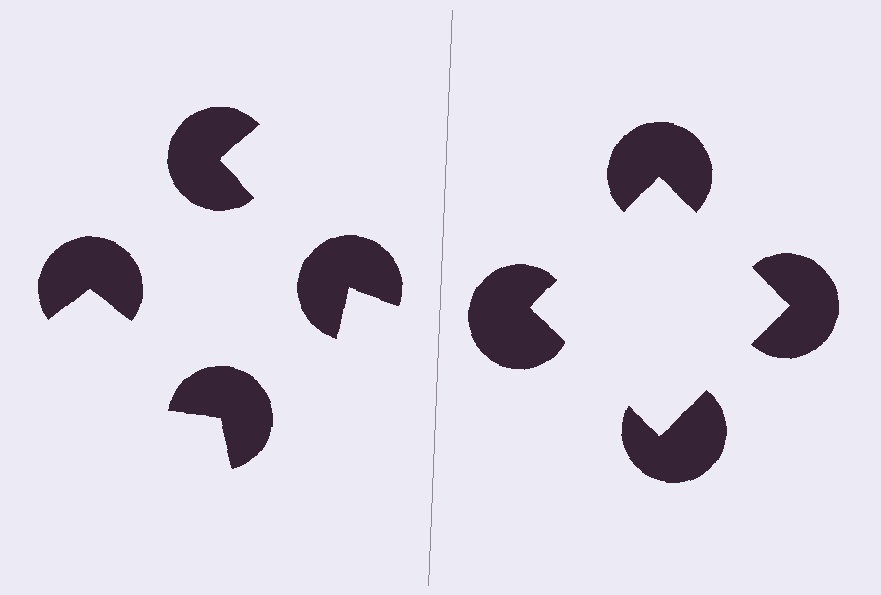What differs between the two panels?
The pac-man discs are positioned identically on both sides; only the wedge orientations differ. On the right they align to a square; on the left they are misaligned.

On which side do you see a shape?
An illusory square appears on the right side. On the left side the wedge cuts are rotated, so no coherent shape forms.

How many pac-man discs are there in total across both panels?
8 — 4 on each side.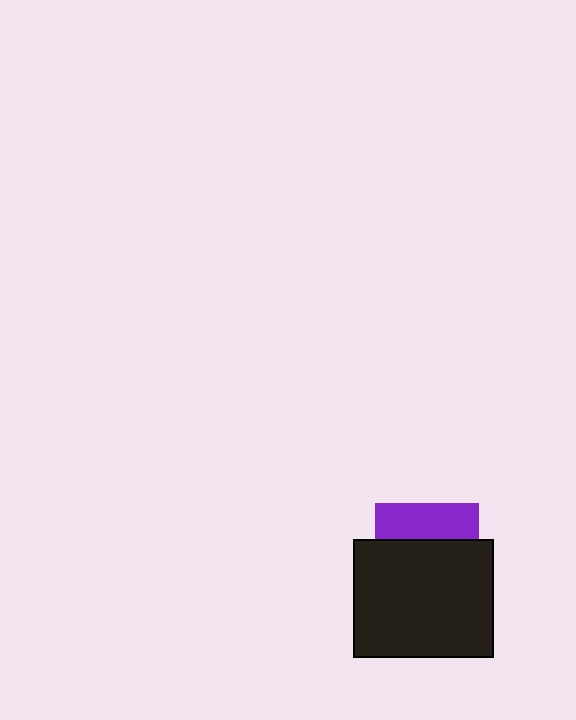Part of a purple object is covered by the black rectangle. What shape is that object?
It is a square.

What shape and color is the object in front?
The object in front is a black rectangle.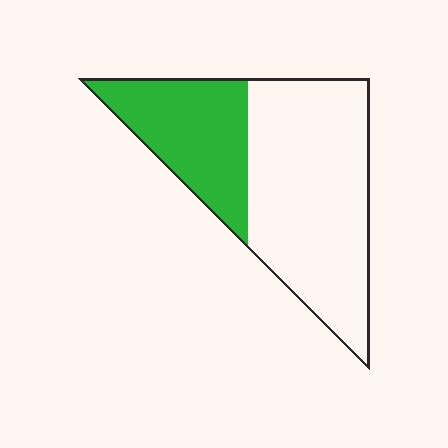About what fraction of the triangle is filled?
About one third (1/3).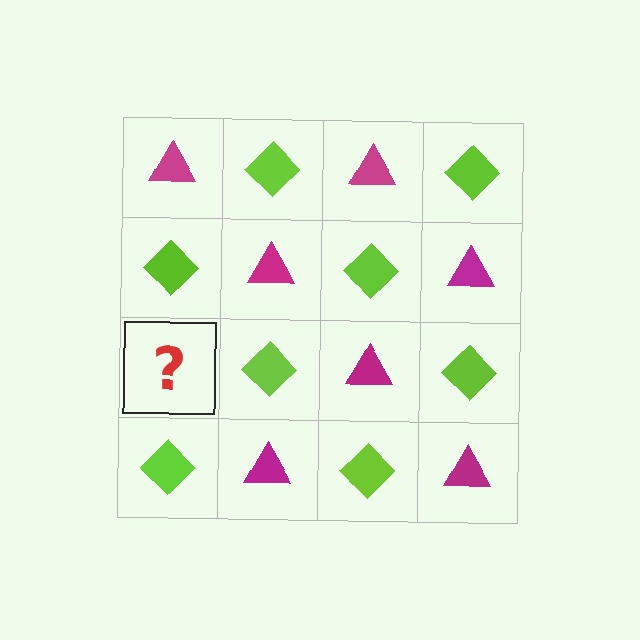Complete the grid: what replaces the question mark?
The question mark should be replaced with a magenta triangle.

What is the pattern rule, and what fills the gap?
The rule is that it alternates magenta triangle and lime diamond in a checkerboard pattern. The gap should be filled with a magenta triangle.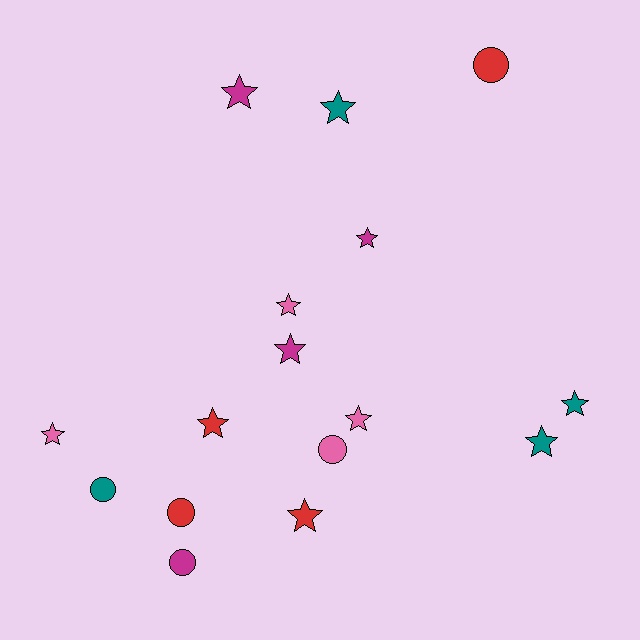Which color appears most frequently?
Pink, with 4 objects.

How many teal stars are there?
There are 3 teal stars.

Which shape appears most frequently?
Star, with 11 objects.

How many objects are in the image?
There are 16 objects.